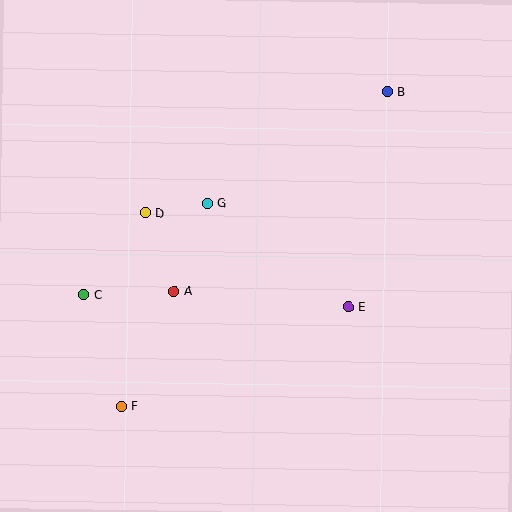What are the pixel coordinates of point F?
Point F is at (121, 406).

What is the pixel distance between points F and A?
The distance between F and A is 127 pixels.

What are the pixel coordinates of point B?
Point B is at (387, 92).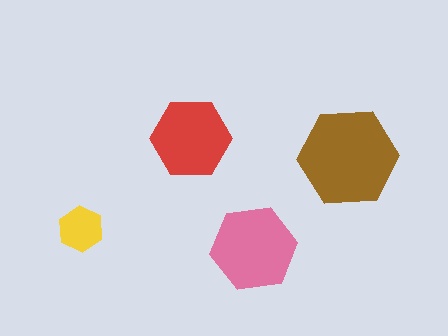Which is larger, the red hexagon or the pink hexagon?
The pink one.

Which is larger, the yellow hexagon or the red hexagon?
The red one.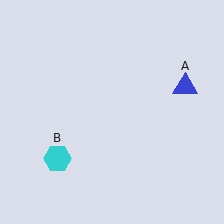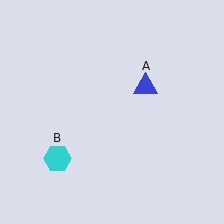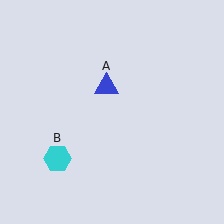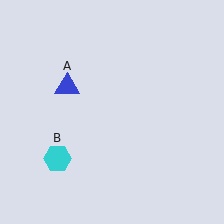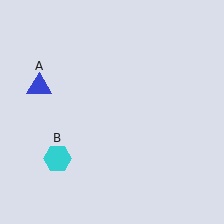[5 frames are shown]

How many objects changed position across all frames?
1 object changed position: blue triangle (object A).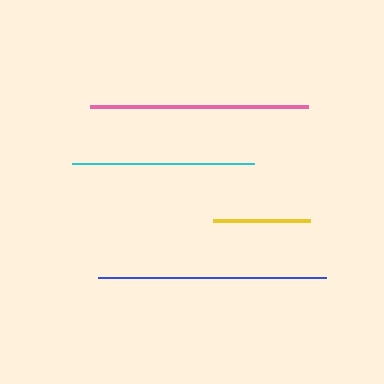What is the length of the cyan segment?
The cyan segment is approximately 182 pixels long.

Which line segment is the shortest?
The yellow line is the shortest at approximately 97 pixels.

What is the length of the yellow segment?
The yellow segment is approximately 97 pixels long.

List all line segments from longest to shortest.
From longest to shortest: blue, pink, cyan, yellow.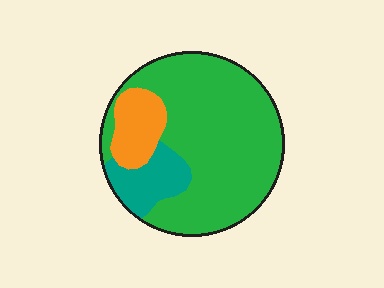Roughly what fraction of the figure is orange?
Orange covers 13% of the figure.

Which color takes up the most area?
Green, at roughly 75%.